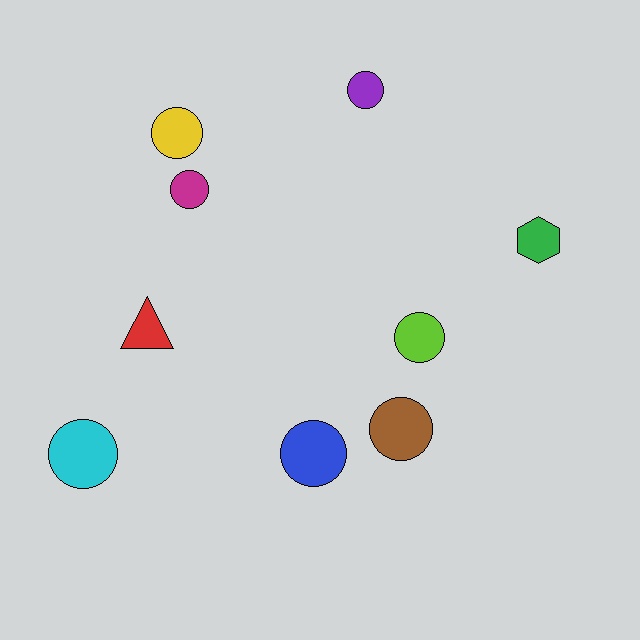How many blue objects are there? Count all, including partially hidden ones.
There is 1 blue object.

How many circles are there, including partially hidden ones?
There are 7 circles.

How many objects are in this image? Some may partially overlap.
There are 9 objects.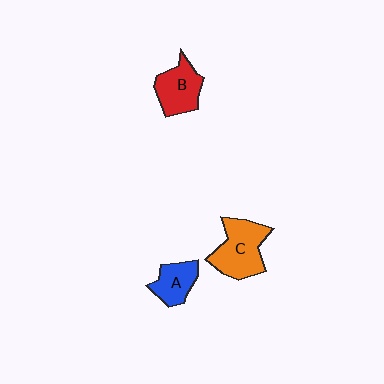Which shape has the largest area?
Shape C (orange).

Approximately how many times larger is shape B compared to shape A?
Approximately 1.3 times.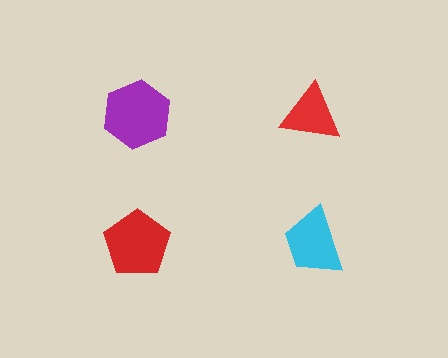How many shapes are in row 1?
2 shapes.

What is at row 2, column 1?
A red pentagon.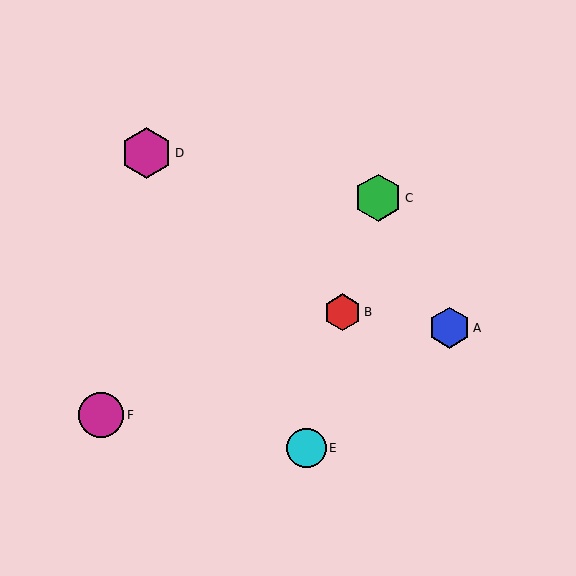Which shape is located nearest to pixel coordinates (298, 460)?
The cyan circle (labeled E) at (306, 448) is nearest to that location.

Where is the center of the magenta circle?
The center of the magenta circle is at (101, 415).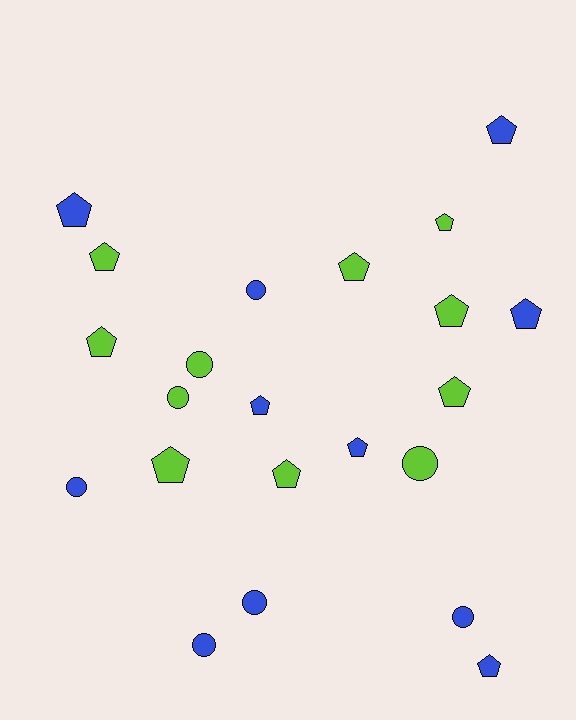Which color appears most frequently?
Lime, with 11 objects.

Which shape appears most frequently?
Pentagon, with 14 objects.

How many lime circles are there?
There are 3 lime circles.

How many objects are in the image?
There are 22 objects.